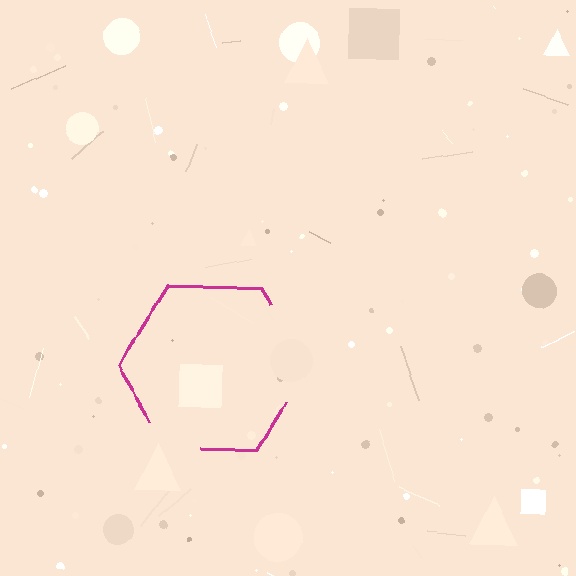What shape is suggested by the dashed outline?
The dashed outline suggests a hexagon.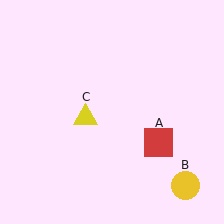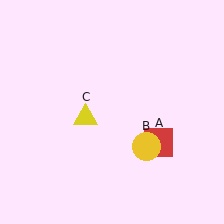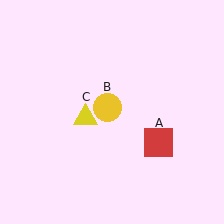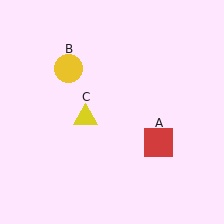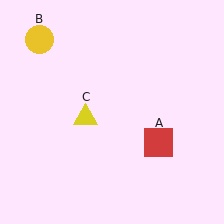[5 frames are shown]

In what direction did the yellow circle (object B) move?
The yellow circle (object B) moved up and to the left.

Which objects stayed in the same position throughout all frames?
Red square (object A) and yellow triangle (object C) remained stationary.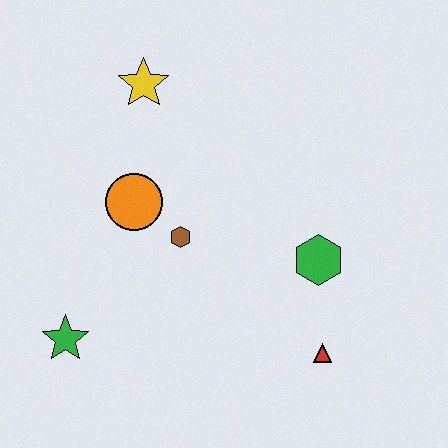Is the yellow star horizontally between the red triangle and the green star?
Yes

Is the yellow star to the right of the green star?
Yes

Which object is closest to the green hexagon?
The red triangle is closest to the green hexagon.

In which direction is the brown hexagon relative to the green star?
The brown hexagon is to the right of the green star.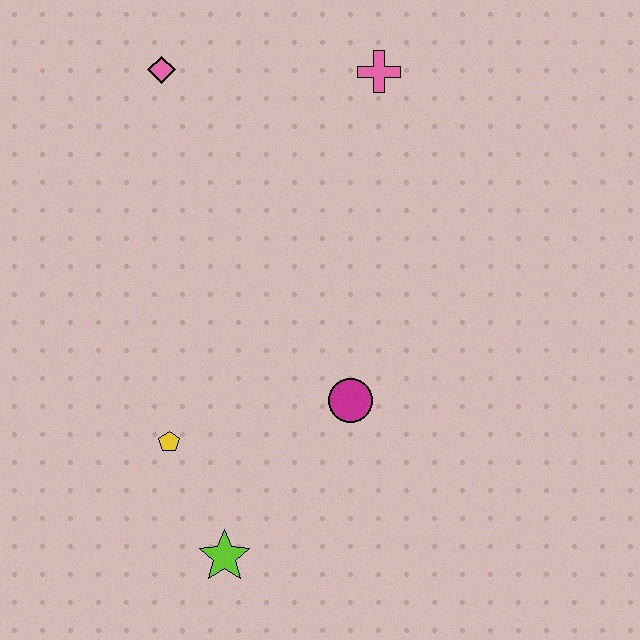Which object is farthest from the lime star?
The pink cross is farthest from the lime star.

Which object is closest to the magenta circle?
The yellow pentagon is closest to the magenta circle.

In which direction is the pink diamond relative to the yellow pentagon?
The pink diamond is above the yellow pentagon.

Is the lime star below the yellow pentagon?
Yes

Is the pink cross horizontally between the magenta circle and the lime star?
No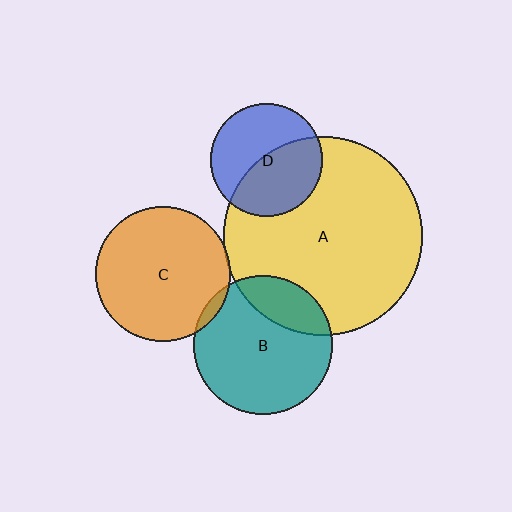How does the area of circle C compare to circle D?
Approximately 1.4 times.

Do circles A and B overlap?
Yes.